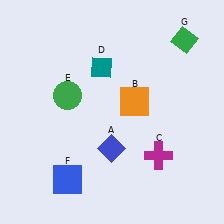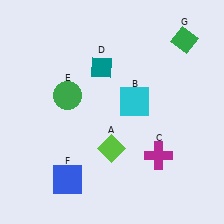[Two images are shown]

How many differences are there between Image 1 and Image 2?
There are 2 differences between the two images.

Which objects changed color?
A changed from blue to lime. B changed from orange to cyan.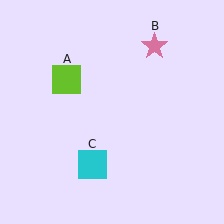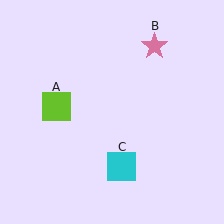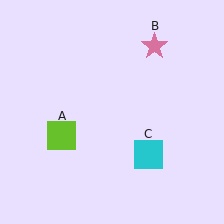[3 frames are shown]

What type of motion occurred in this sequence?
The lime square (object A), cyan square (object C) rotated counterclockwise around the center of the scene.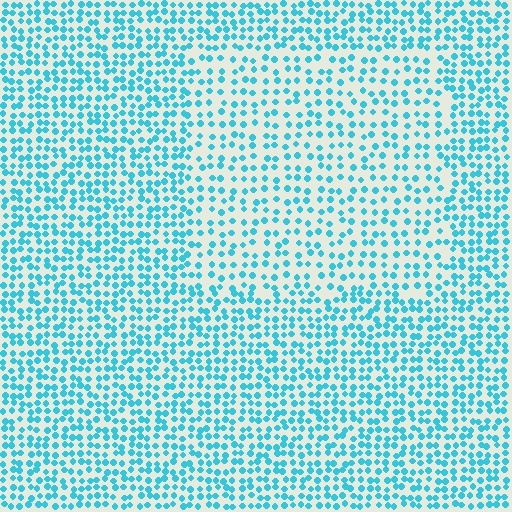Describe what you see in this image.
The image contains small cyan elements arranged at two different densities. A rectangle-shaped region is visible where the elements are less densely packed than the surrounding area.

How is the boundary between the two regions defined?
The boundary is defined by a change in element density (approximately 1.6x ratio). All elements are the same color, size, and shape.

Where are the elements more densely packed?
The elements are more densely packed outside the rectangle boundary.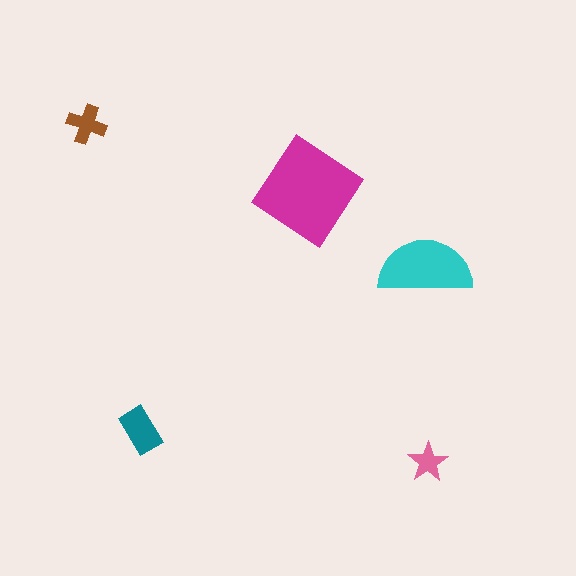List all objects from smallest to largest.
The pink star, the brown cross, the teal rectangle, the cyan semicircle, the magenta diamond.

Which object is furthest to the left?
The brown cross is leftmost.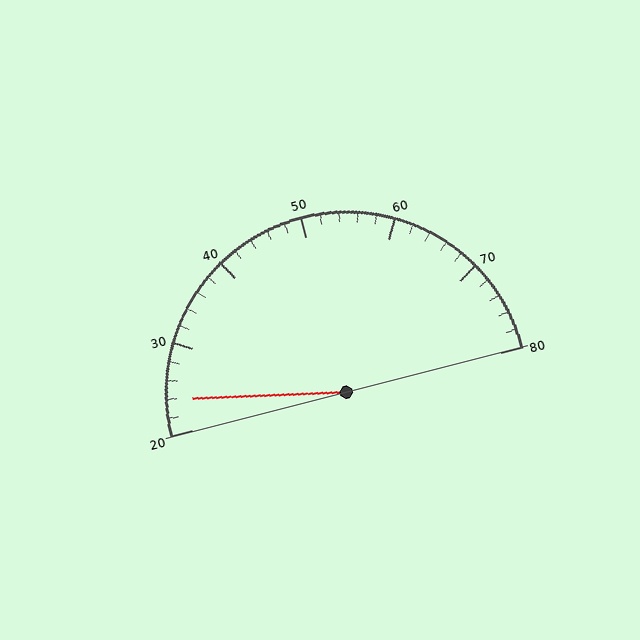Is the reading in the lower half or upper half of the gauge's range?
The reading is in the lower half of the range (20 to 80).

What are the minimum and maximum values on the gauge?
The gauge ranges from 20 to 80.